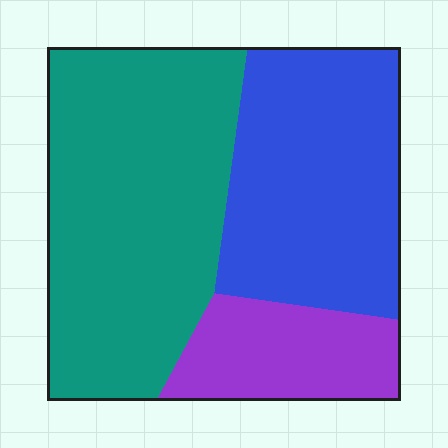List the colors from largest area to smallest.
From largest to smallest: teal, blue, purple.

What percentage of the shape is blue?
Blue takes up between a quarter and a half of the shape.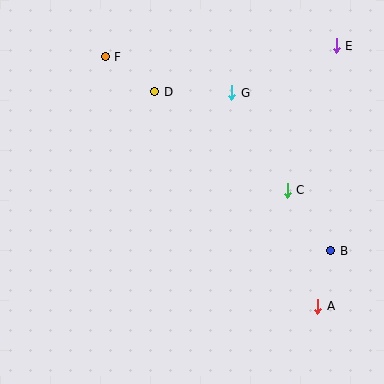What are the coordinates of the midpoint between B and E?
The midpoint between B and E is at (334, 148).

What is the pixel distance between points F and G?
The distance between F and G is 131 pixels.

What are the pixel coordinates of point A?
Point A is at (318, 306).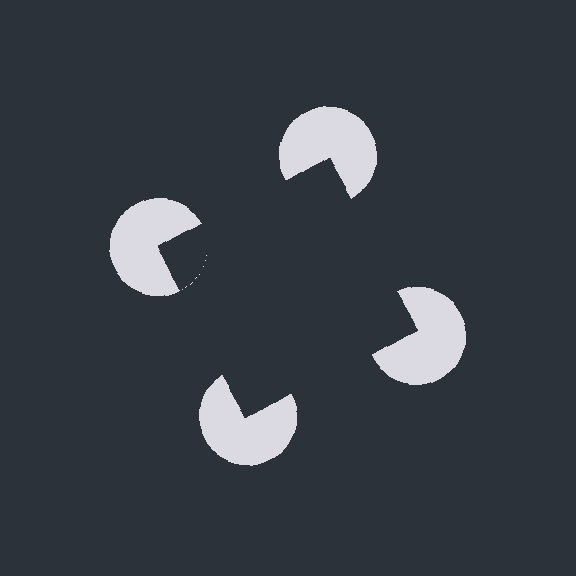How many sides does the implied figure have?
4 sides.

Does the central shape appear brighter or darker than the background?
It typically appears slightly darker than the background, even though no actual brightness change is drawn.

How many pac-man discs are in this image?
There are 4 — one at each vertex of the illusory square.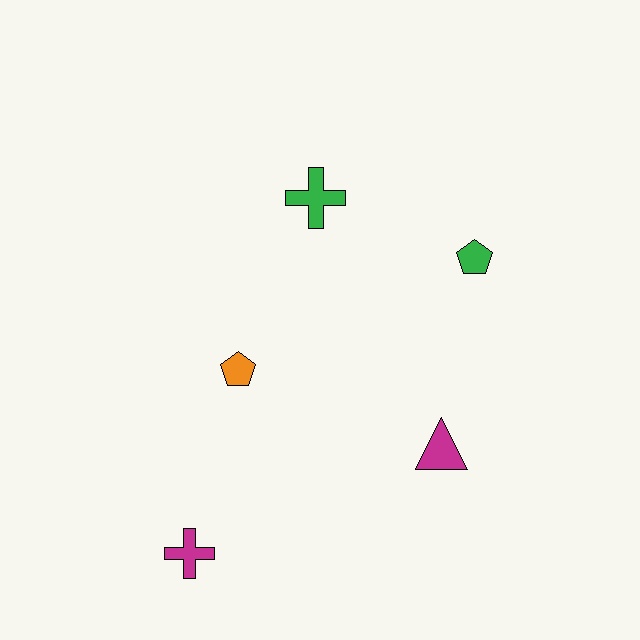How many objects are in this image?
There are 5 objects.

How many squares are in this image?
There are no squares.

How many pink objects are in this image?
There are no pink objects.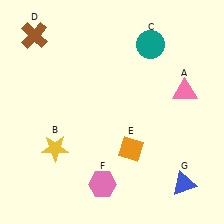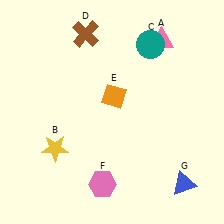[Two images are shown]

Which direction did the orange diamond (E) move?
The orange diamond (E) moved up.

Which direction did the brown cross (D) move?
The brown cross (D) moved right.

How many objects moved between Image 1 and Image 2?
3 objects moved between the two images.